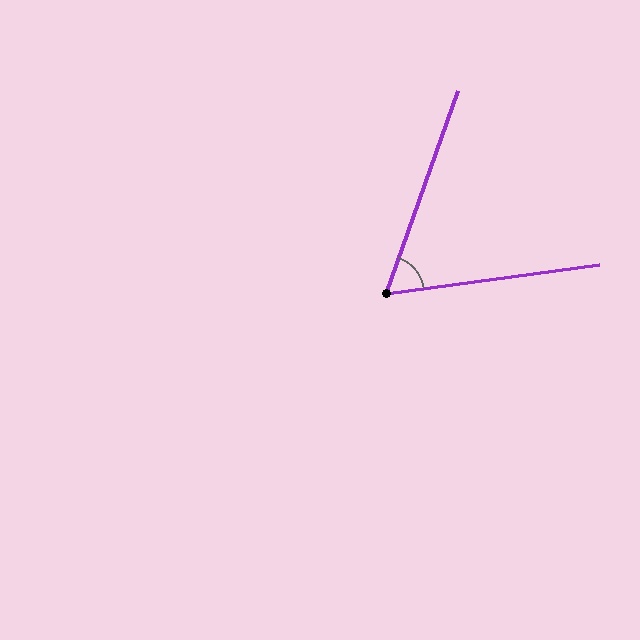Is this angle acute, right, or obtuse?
It is acute.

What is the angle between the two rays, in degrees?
Approximately 63 degrees.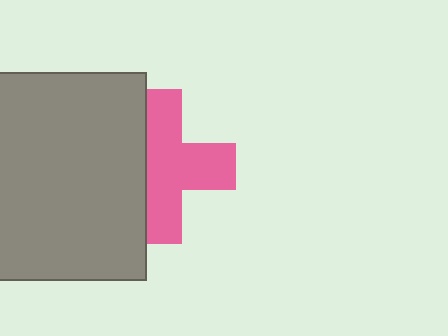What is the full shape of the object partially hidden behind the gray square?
The partially hidden object is a pink cross.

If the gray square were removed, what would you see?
You would see the complete pink cross.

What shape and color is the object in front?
The object in front is a gray square.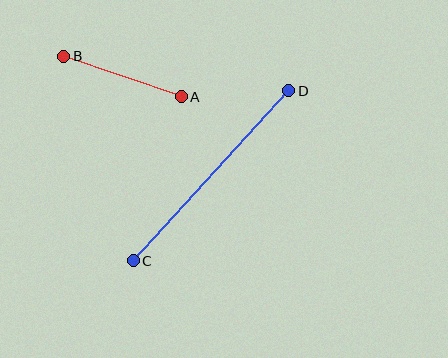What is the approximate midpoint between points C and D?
The midpoint is at approximately (211, 176) pixels.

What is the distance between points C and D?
The distance is approximately 230 pixels.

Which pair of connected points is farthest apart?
Points C and D are farthest apart.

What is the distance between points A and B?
The distance is approximately 124 pixels.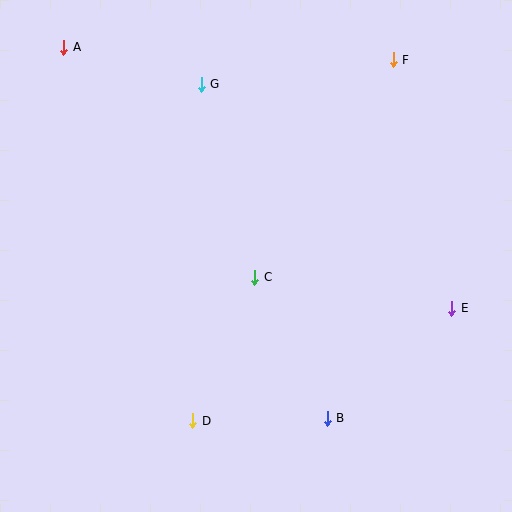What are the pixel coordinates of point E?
Point E is at (452, 308).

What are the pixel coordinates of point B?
Point B is at (327, 418).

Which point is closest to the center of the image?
Point C at (255, 277) is closest to the center.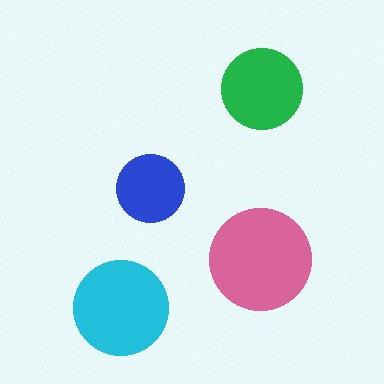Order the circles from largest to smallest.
the pink one, the cyan one, the green one, the blue one.